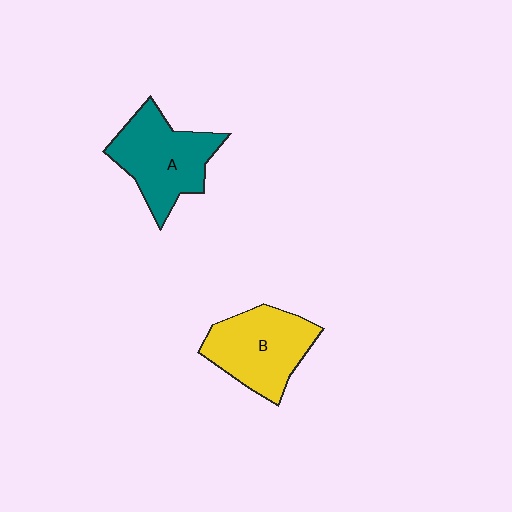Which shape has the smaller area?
Shape B (yellow).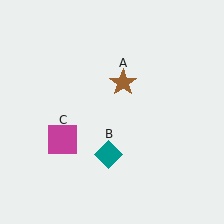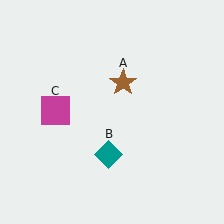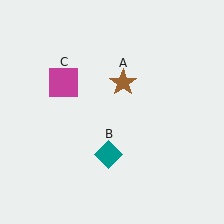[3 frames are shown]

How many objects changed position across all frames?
1 object changed position: magenta square (object C).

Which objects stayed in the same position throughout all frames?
Brown star (object A) and teal diamond (object B) remained stationary.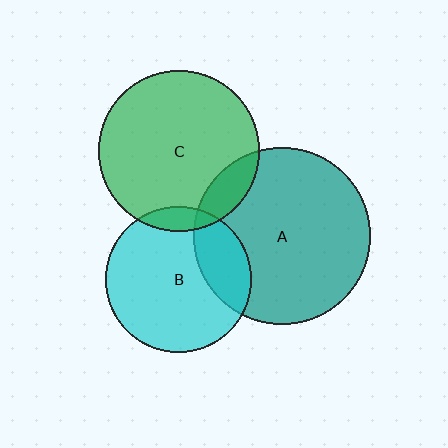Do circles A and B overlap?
Yes.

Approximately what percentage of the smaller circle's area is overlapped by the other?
Approximately 25%.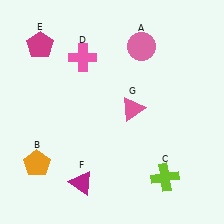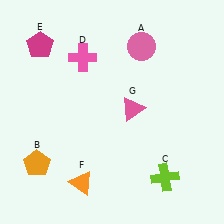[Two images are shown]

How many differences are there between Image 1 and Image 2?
There is 1 difference between the two images.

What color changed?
The triangle (F) changed from magenta in Image 1 to orange in Image 2.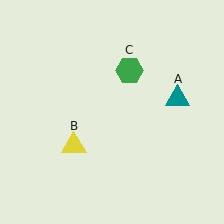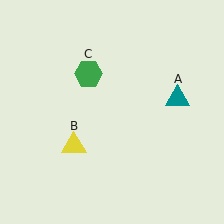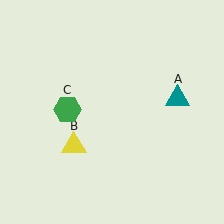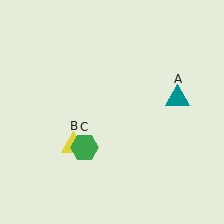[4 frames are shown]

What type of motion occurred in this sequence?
The green hexagon (object C) rotated counterclockwise around the center of the scene.